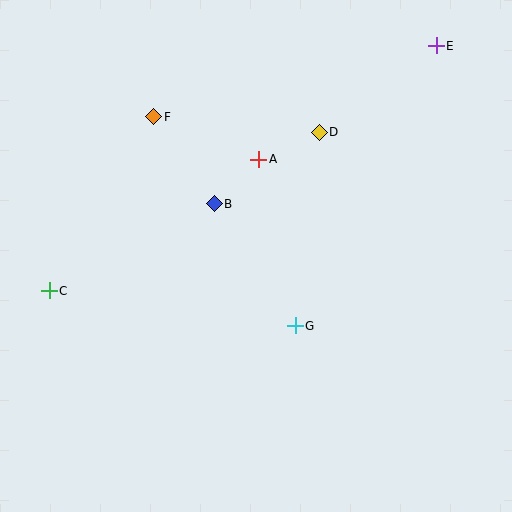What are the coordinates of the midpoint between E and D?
The midpoint between E and D is at (378, 89).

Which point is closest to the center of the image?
Point B at (214, 204) is closest to the center.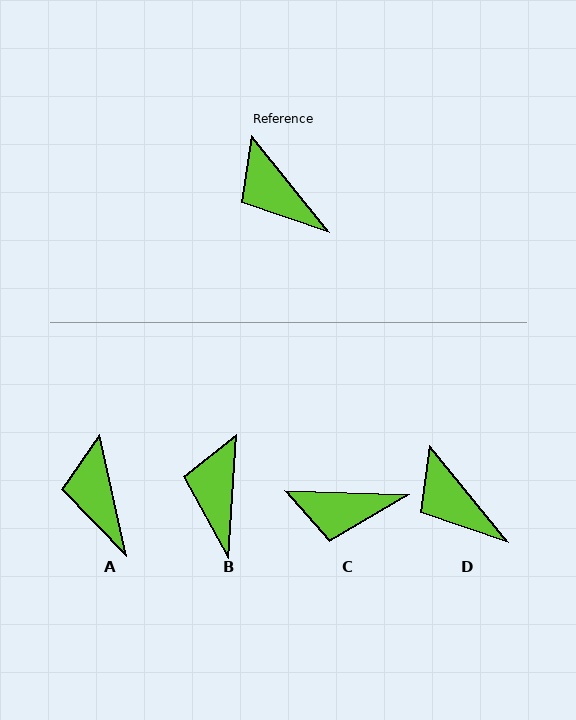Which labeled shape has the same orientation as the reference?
D.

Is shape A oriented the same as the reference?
No, it is off by about 27 degrees.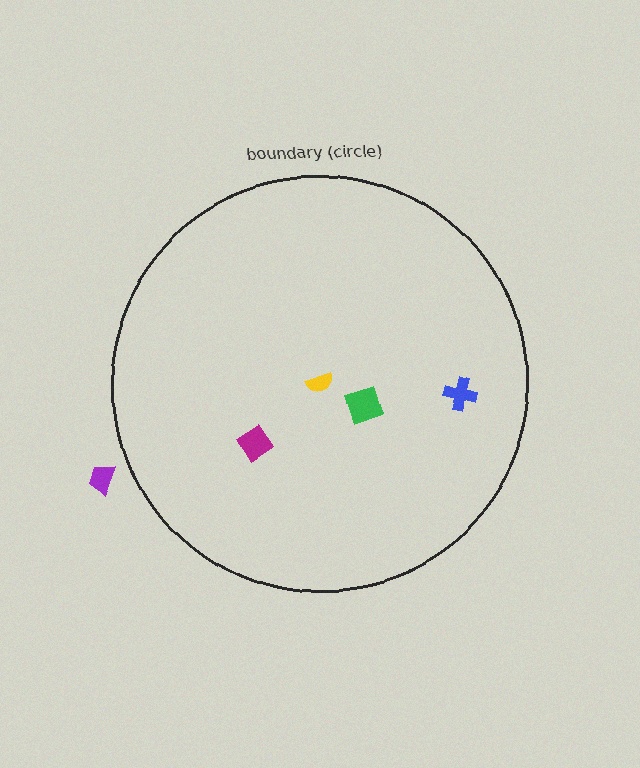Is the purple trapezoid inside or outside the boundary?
Outside.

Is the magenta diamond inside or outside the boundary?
Inside.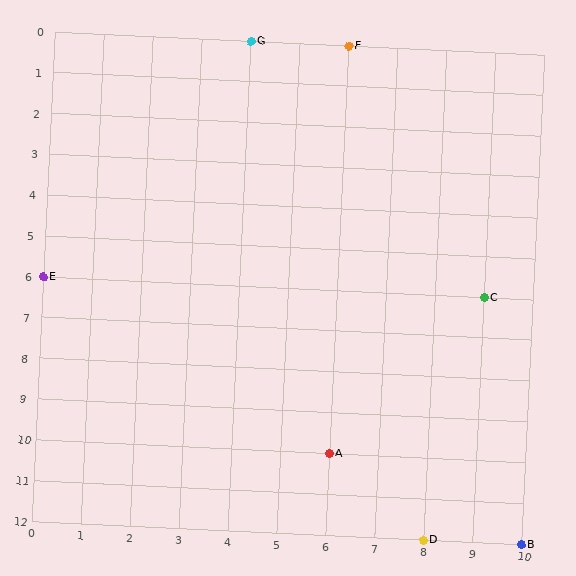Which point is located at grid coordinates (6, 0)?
Point F is at (6, 0).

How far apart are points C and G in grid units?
Points C and G are 5 columns and 6 rows apart (about 7.8 grid units diagonally).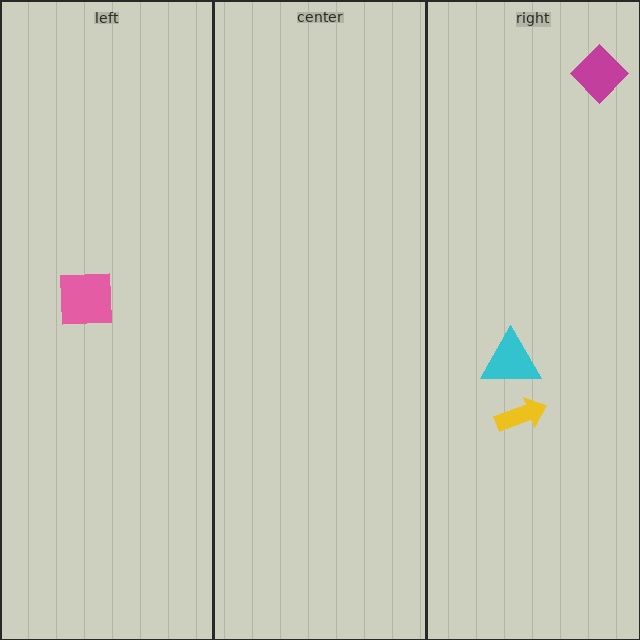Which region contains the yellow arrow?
The right region.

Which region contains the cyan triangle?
The right region.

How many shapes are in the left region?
1.